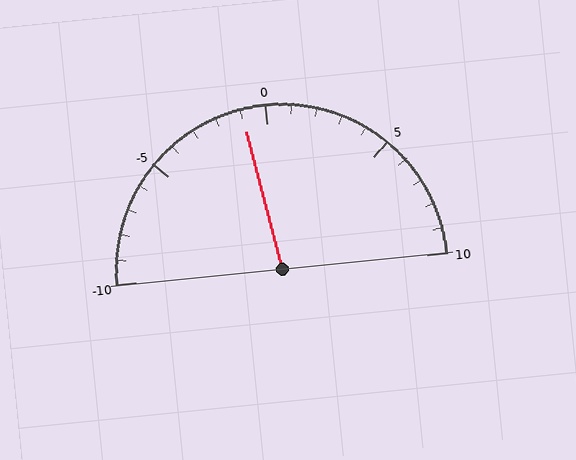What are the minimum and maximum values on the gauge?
The gauge ranges from -10 to 10.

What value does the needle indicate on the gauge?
The needle indicates approximately -1.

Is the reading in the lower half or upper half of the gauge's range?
The reading is in the lower half of the range (-10 to 10).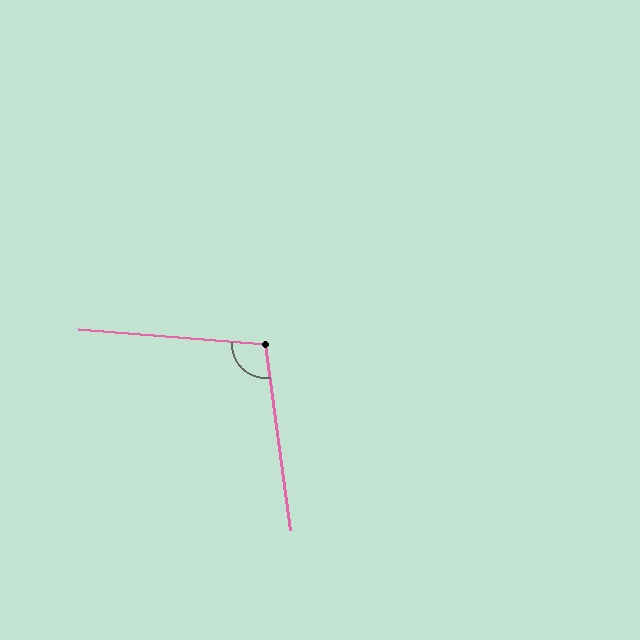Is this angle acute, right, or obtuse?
It is obtuse.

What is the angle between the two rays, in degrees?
Approximately 102 degrees.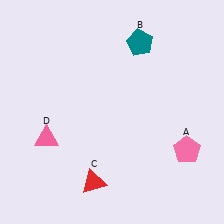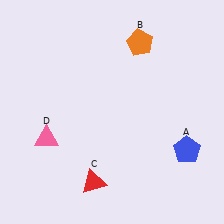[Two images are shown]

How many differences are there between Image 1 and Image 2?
There are 2 differences between the two images.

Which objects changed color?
A changed from pink to blue. B changed from teal to orange.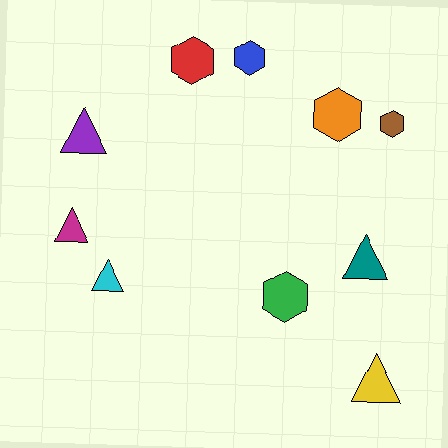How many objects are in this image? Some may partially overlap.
There are 10 objects.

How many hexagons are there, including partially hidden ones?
There are 5 hexagons.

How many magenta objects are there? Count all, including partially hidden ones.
There is 1 magenta object.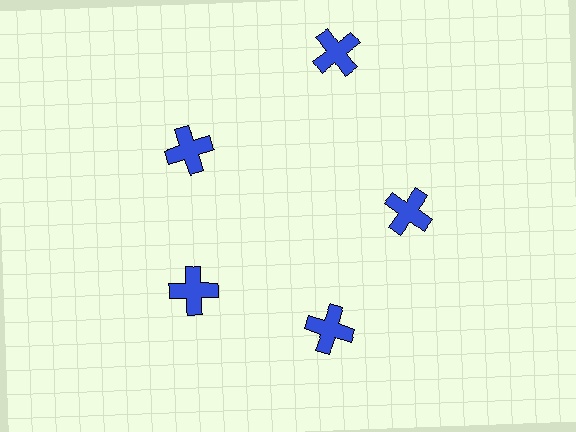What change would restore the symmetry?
The symmetry would be restored by moving it inward, back onto the ring so that all 5 crosses sit at equal angles and equal distance from the center.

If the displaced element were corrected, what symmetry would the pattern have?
It would have 5-fold rotational symmetry — the pattern would map onto itself every 72 degrees.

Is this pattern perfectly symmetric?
No. The 5 blue crosses are arranged in a ring, but one element near the 1 o'clock position is pushed outward from the center, breaking the 5-fold rotational symmetry.